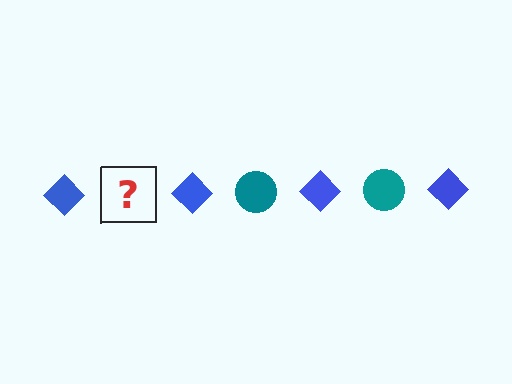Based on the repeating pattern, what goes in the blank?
The blank should be a teal circle.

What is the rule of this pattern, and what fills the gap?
The rule is that the pattern alternates between blue diamond and teal circle. The gap should be filled with a teal circle.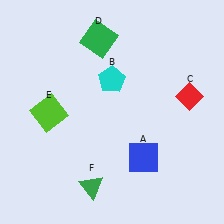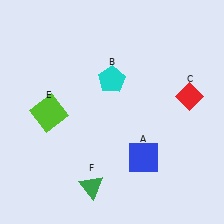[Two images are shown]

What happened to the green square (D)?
The green square (D) was removed in Image 2. It was in the top-left area of Image 1.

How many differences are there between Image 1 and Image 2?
There is 1 difference between the two images.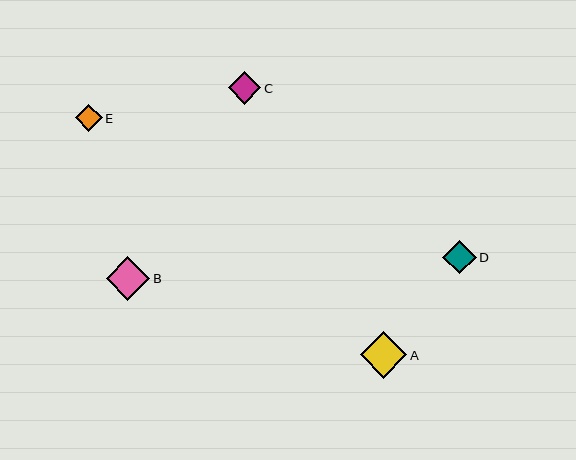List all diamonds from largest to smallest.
From largest to smallest: A, B, D, C, E.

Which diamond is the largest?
Diamond A is the largest with a size of approximately 47 pixels.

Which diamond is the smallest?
Diamond E is the smallest with a size of approximately 27 pixels.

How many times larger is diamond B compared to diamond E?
Diamond B is approximately 1.6 times the size of diamond E.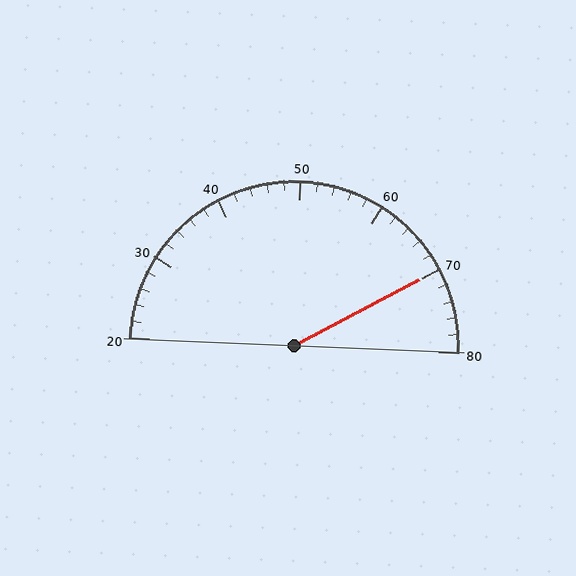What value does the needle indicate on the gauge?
The needle indicates approximately 70.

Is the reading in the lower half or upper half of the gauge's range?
The reading is in the upper half of the range (20 to 80).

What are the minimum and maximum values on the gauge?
The gauge ranges from 20 to 80.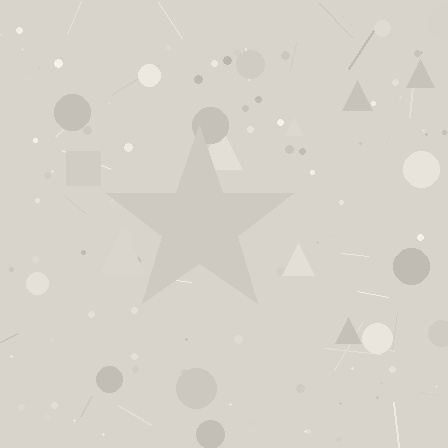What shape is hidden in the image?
A star is hidden in the image.